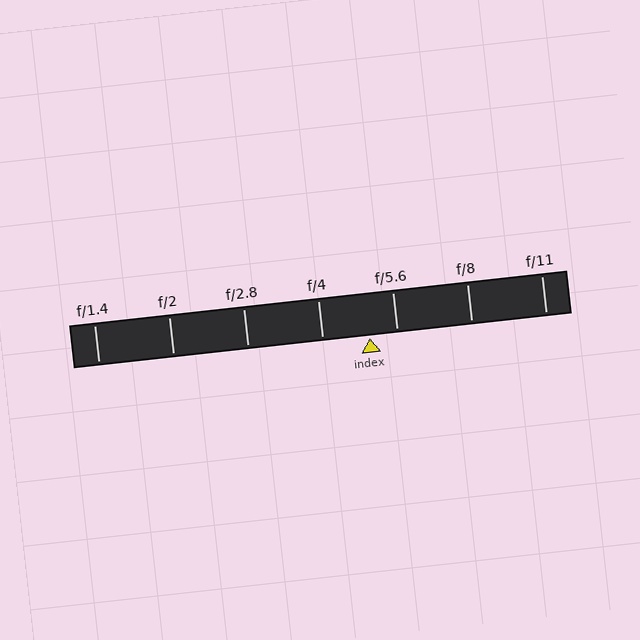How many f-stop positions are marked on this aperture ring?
There are 7 f-stop positions marked.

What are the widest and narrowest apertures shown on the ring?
The widest aperture shown is f/1.4 and the narrowest is f/11.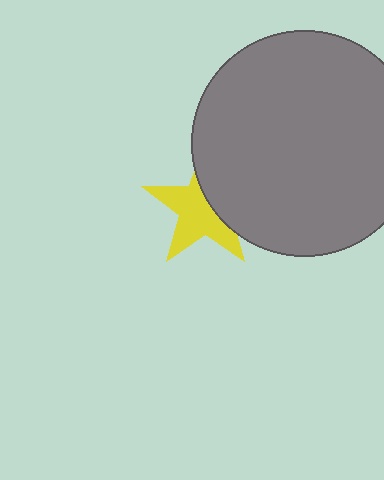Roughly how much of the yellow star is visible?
About half of it is visible (roughly 60%).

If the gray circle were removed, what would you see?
You would see the complete yellow star.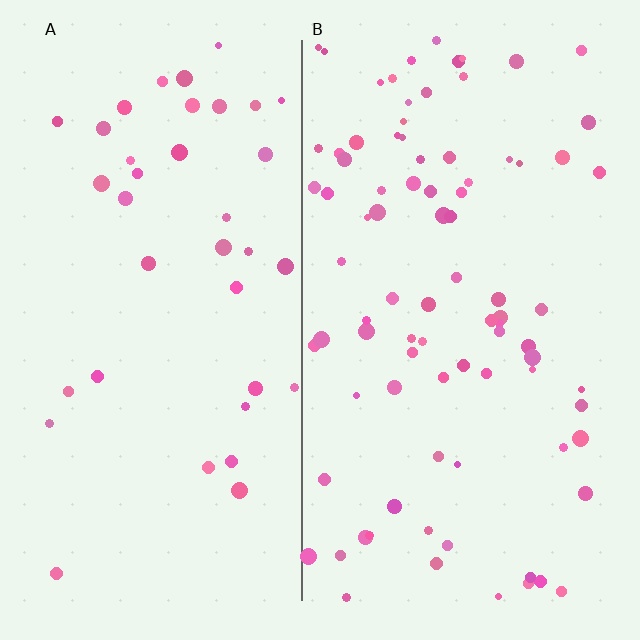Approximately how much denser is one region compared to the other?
Approximately 2.3× — region B over region A.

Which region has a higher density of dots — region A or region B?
B (the right).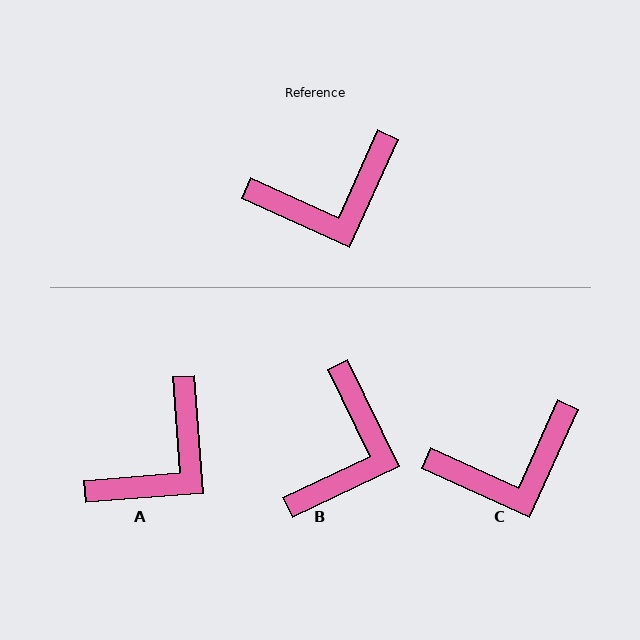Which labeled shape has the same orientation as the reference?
C.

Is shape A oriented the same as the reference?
No, it is off by about 29 degrees.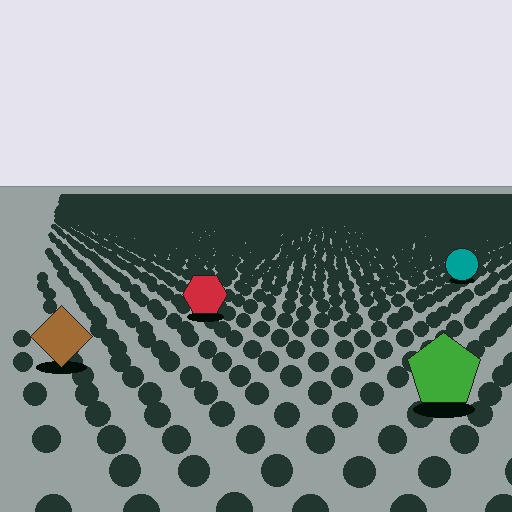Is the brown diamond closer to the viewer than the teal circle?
Yes. The brown diamond is closer — you can tell from the texture gradient: the ground texture is coarser near it.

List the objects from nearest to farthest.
From nearest to farthest: the green pentagon, the brown diamond, the red hexagon, the teal circle.